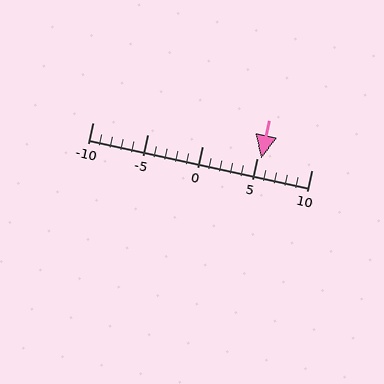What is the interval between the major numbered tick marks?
The major tick marks are spaced 5 units apart.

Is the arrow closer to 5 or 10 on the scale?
The arrow is closer to 5.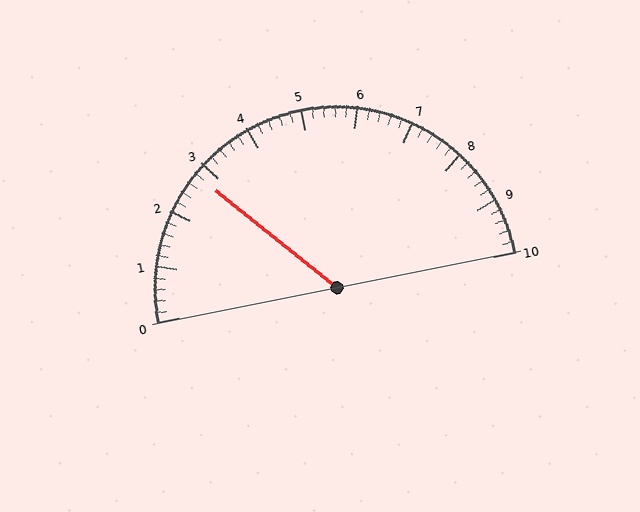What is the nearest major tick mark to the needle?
The nearest major tick mark is 3.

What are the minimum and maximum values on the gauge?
The gauge ranges from 0 to 10.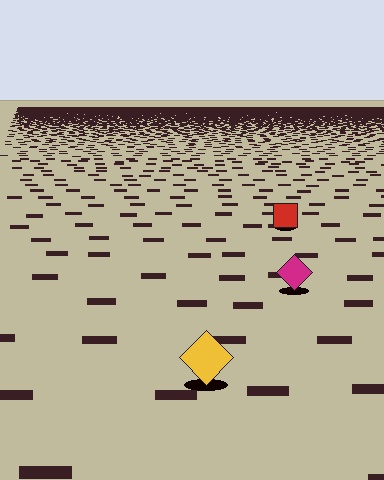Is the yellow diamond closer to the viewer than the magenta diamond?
Yes. The yellow diamond is closer — you can tell from the texture gradient: the ground texture is coarser near it.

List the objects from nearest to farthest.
From nearest to farthest: the yellow diamond, the magenta diamond, the red square.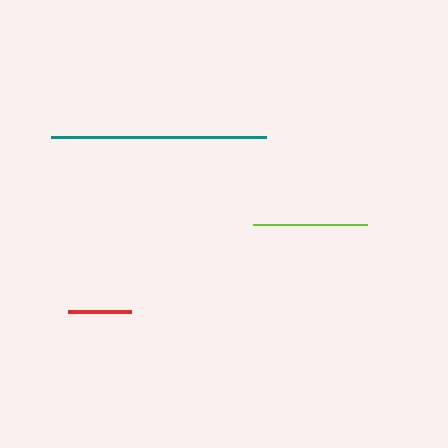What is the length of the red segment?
The red segment is approximately 63 pixels long.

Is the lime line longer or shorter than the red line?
The lime line is longer than the red line.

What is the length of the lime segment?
The lime segment is approximately 114 pixels long.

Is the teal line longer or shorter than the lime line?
The teal line is longer than the lime line.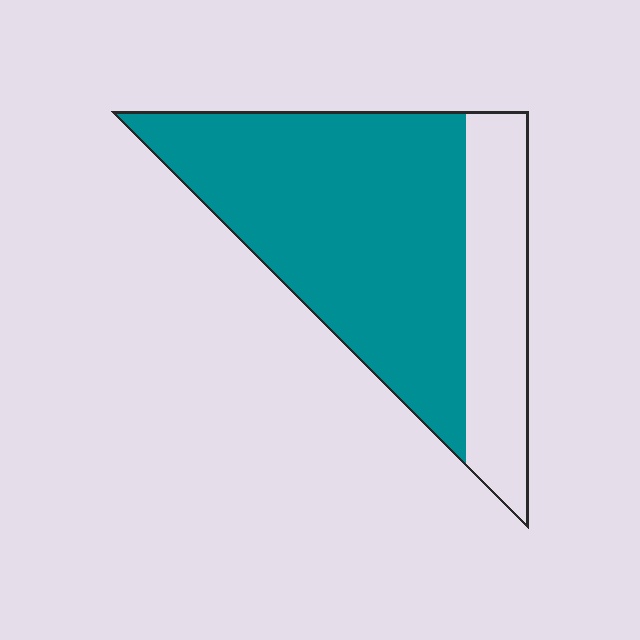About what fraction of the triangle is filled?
About three quarters (3/4).